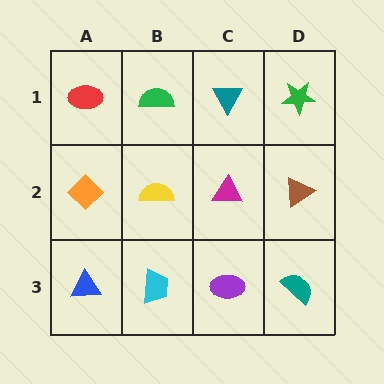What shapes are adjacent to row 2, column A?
A red ellipse (row 1, column A), a blue triangle (row 3, column A), a yellow semicircle (row 2, column B).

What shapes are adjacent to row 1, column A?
An orange diamond (row 2, column A), a green semicircle (row 1, column B).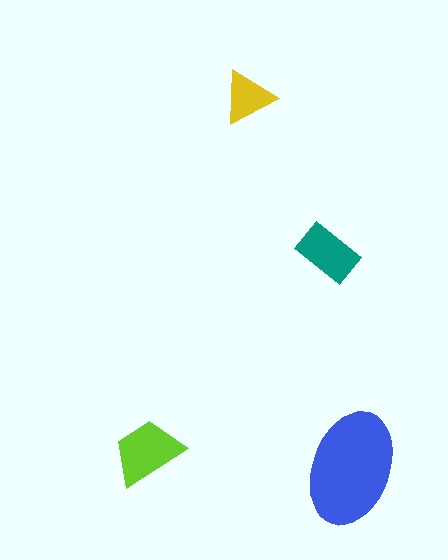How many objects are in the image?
There are 4 objects in the image.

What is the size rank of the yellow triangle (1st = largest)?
4th.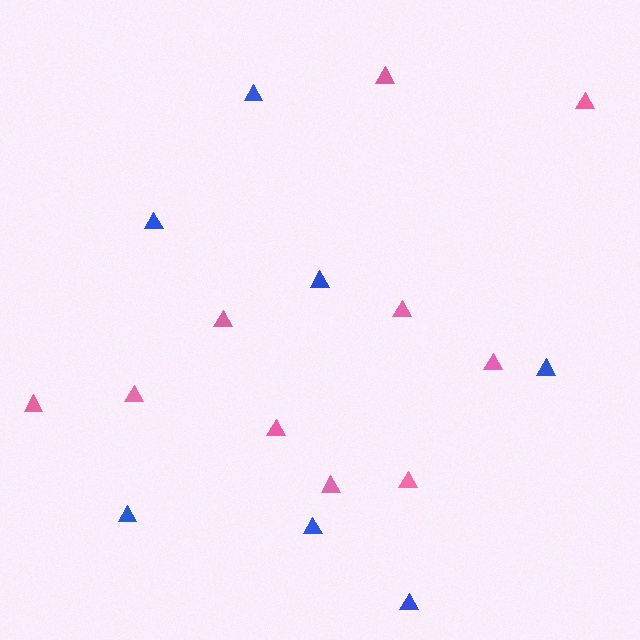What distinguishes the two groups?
There are 2 groups: one group of pink triangles (10) and one group of blue triangles (7).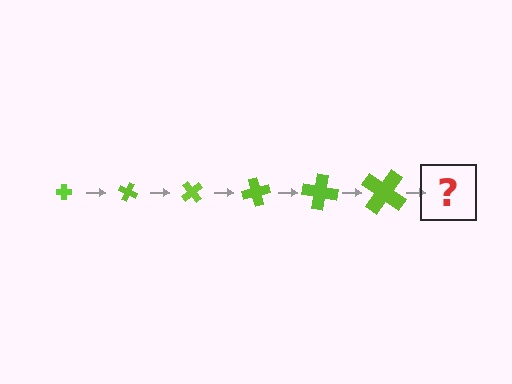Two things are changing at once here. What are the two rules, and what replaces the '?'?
The two rules are that the cross grows larger each step and it rotates 25 degrees each step. The '?' should be a cross, larger than the previous one and rotated 150 degrees from the start.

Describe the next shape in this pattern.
It should be a cross, larger than the previous one and rotated 150 degrees from the start.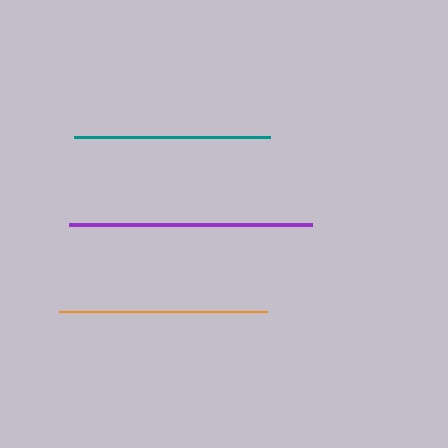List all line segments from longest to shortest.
From longest to shortest: purple, orange, teal.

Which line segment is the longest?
The purple line is the longest at approximately 243 pixels.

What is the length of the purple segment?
The purple segment is approximately 243 pixels long.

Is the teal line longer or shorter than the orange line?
The orange line is longer than the teal line.